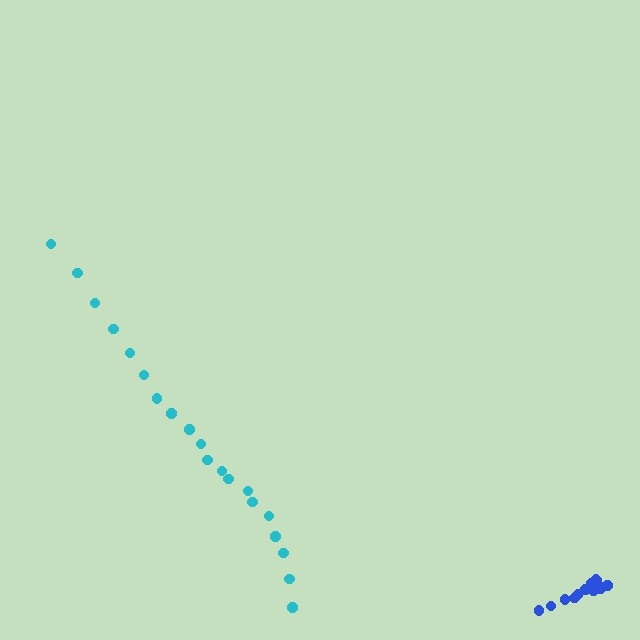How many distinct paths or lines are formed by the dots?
There are 2 distinct paths.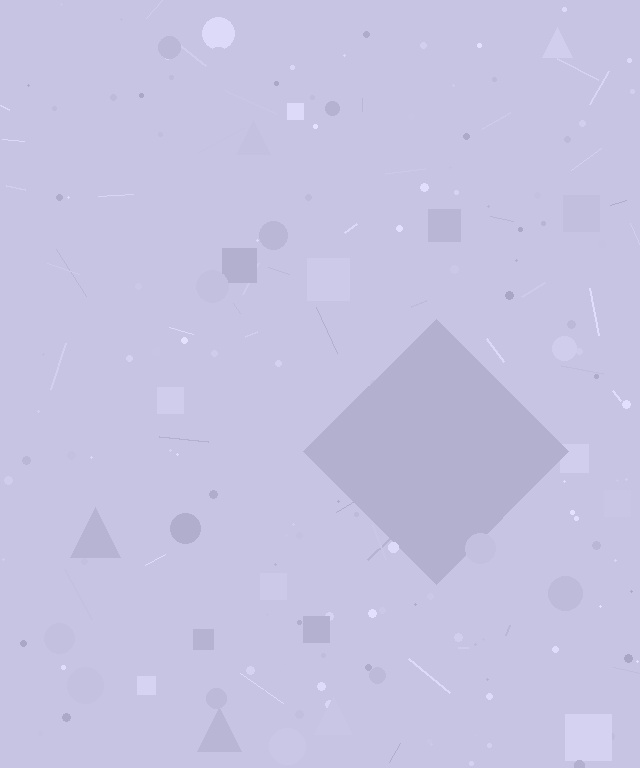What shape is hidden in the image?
A diamond is hidden in the image.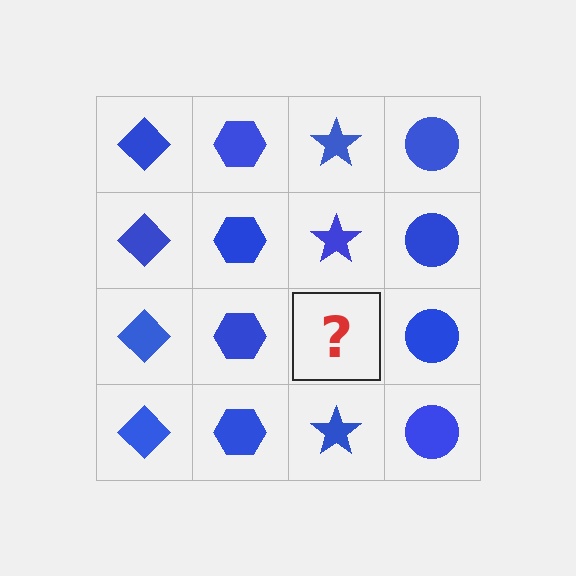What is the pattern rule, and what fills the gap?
The rule is that each column has a consistent shape. The gap should be filled with a blue star.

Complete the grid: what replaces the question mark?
The question mark should be replaced with a blue star.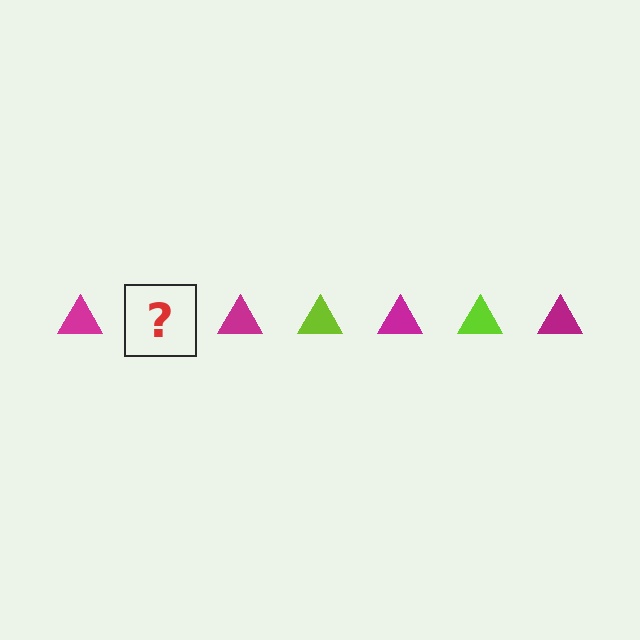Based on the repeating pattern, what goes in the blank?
The blank should be a lime triangle.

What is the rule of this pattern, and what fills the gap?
The rule is that the pattern cycles through magenta, lime triangles. The gap should be filled with a lime triangle.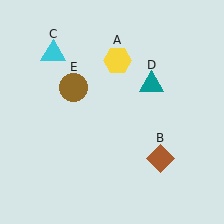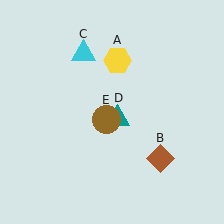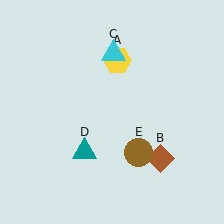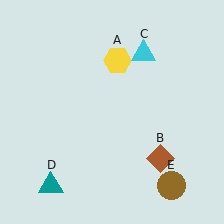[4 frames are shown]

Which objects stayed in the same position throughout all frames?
Yellow hexagon (object A) and brown diamond (object B) remained stationary.